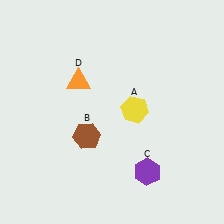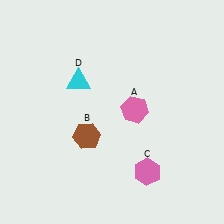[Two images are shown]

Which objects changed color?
A changed from yellow to pink. C changed from purple to pink. D changed from orange to cyan.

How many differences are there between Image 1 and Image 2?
There are 3 differences between the two images.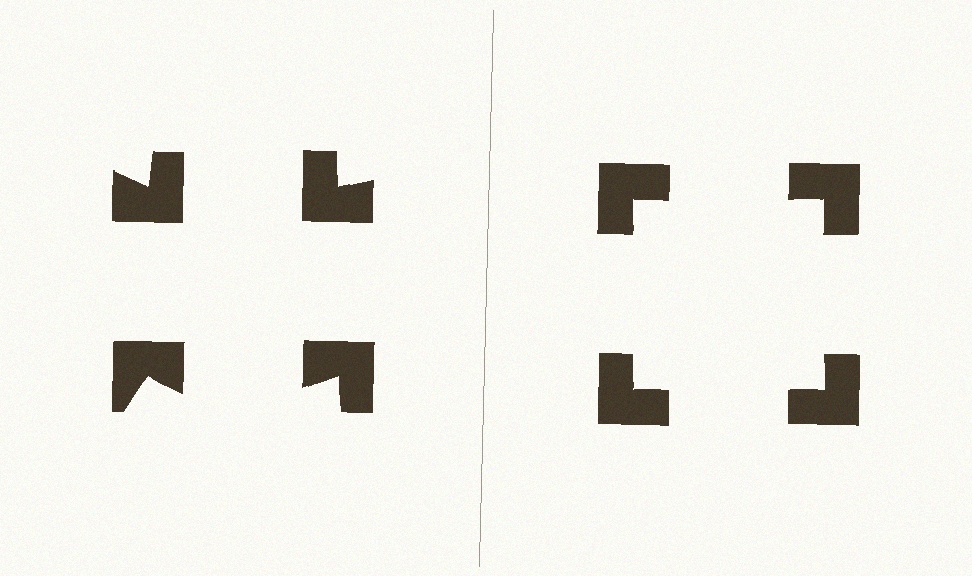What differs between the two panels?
The notched squares are positioned identically on both sides; only the wedge orientations differ. On the right they align to a square; on the left they are misaligned.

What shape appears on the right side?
An illusory square.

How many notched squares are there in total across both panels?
8 — 4 on each side.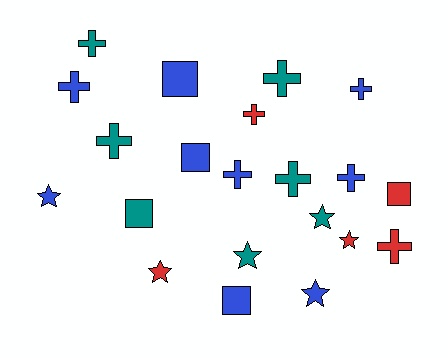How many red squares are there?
There is 1 red square.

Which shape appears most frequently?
Cross, with 10 objects.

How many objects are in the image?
There are 21 objects.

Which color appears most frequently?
Blue, with 9 objects.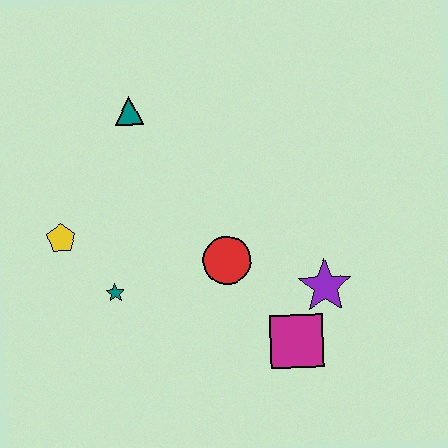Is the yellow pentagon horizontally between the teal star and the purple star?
No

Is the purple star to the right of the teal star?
Yes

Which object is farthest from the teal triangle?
The magenta square is farthest from the teal triangle.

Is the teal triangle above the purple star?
Yes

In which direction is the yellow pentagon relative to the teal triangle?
The yellow pentagon is below the teal triangle.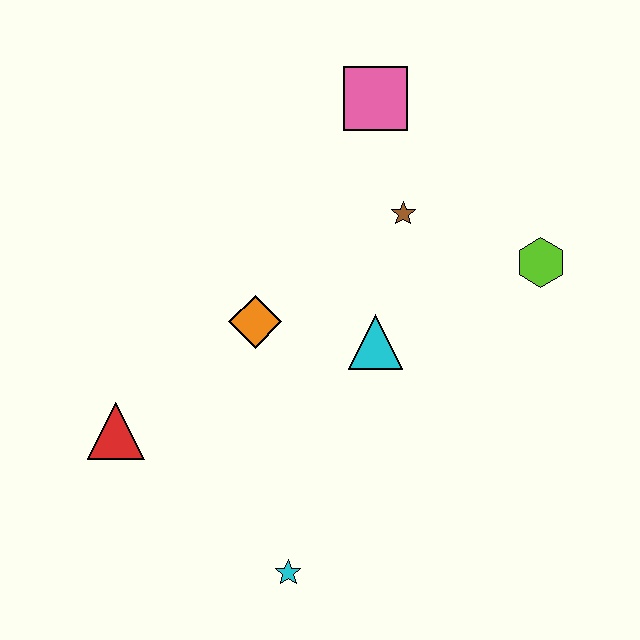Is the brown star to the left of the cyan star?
No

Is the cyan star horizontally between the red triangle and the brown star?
Yes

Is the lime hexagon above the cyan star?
Yes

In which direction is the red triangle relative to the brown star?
The red triangle is to the left of the brown star.